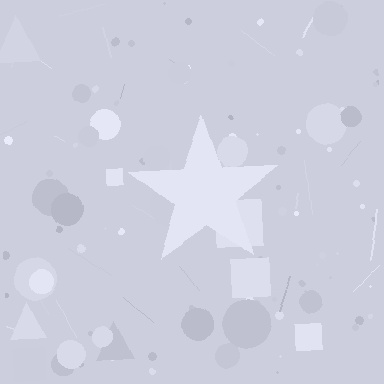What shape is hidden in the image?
A star is hidden in the image.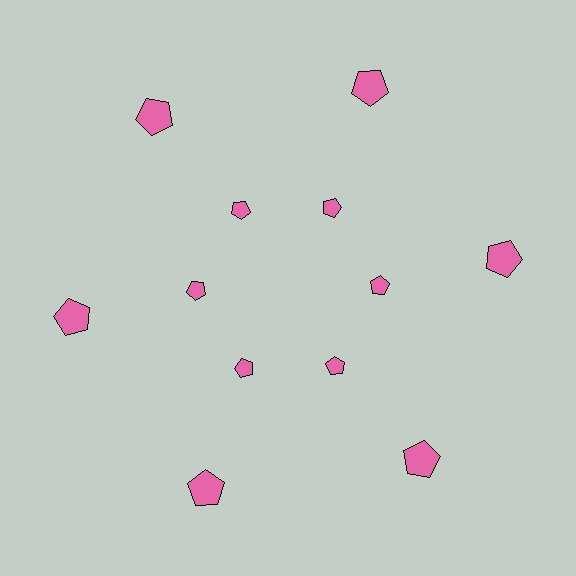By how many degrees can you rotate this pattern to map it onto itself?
The pattern maps onto itself every 60 degrees of rotation.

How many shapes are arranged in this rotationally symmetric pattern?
There are 12 shapes, arranged in 6 groups of 2.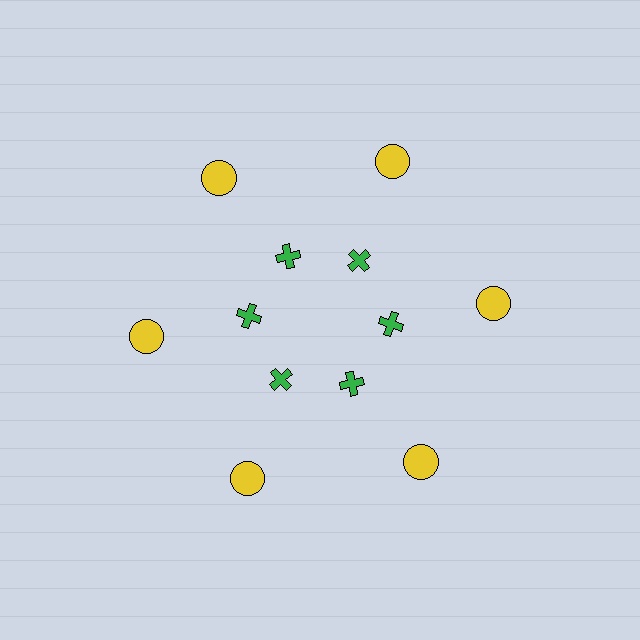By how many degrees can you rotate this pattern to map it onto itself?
The pattern maps onto itself every 60 degrees of rotation.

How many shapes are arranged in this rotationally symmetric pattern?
There are 12 shapes, arranged in 6 groups of 2.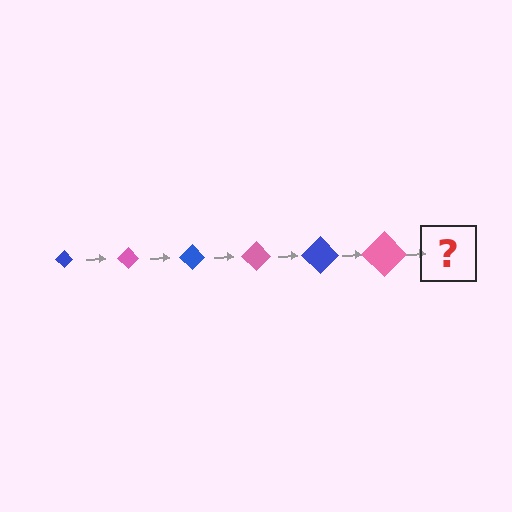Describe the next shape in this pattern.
It should be a blue diamond, larger than the previous one.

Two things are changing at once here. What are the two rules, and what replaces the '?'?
The two rules are that the diamond grows larger each step and the color cycles through blue and pink. The '?' should be a blue diamond, larger than the previous one.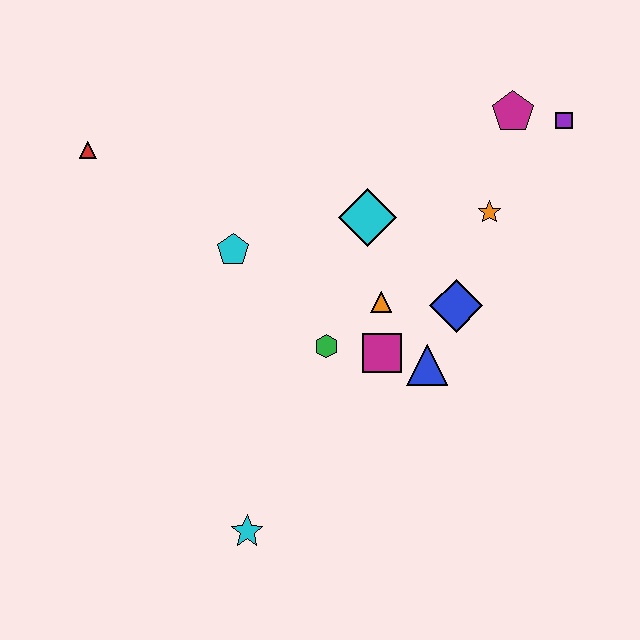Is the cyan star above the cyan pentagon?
No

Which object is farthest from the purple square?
The cyan star is farthest from the purple square.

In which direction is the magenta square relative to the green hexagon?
The magenta square is to the right of the green hexagon.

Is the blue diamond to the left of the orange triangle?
No